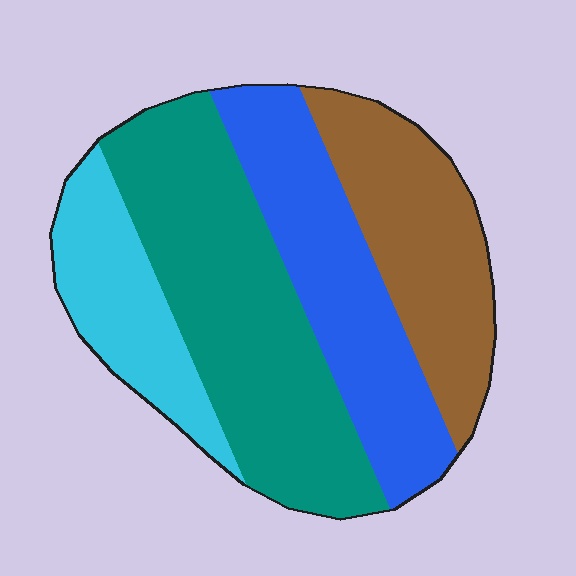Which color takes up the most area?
Teal, at roughly 35%.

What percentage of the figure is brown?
Brown takes up about one fifth (1/5) of the figure.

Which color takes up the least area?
Cyan, at roughly 15%.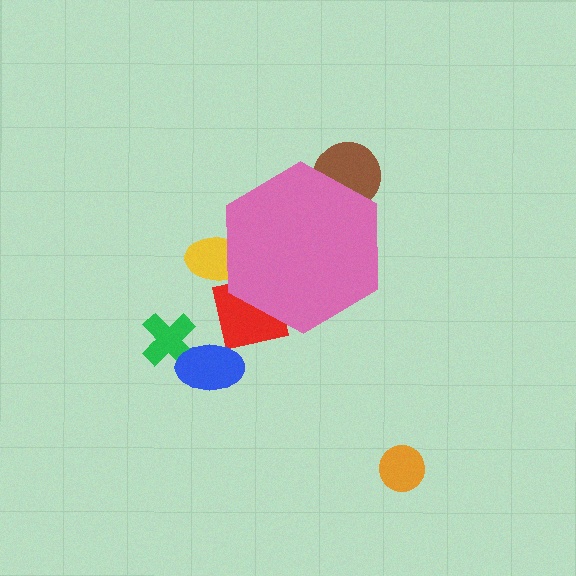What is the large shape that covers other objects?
A pink hexagon.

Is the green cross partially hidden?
No, the green cross is fully visible.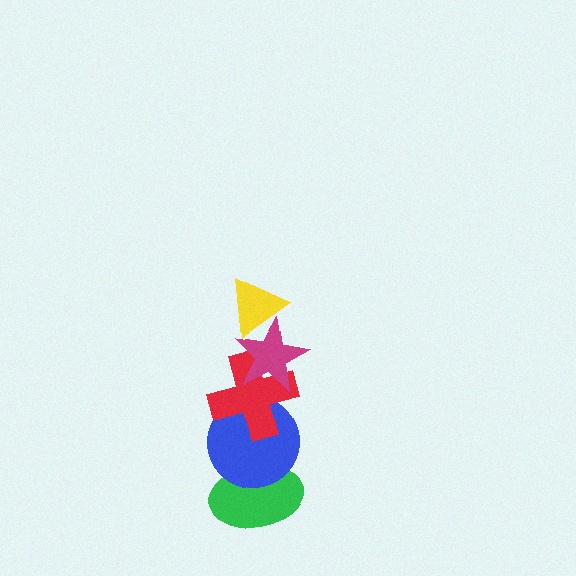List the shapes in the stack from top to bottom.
From top to bottom: the yellow triangle, the magenta star, the red cross, the blue circle, the green ellipse.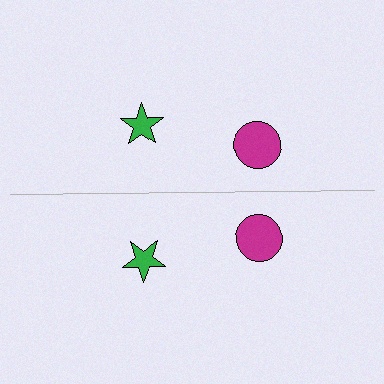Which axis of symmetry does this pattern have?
The pattern has a horizontal axis of symmetry running through the center of the image.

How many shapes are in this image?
There are 4 shapes in this image.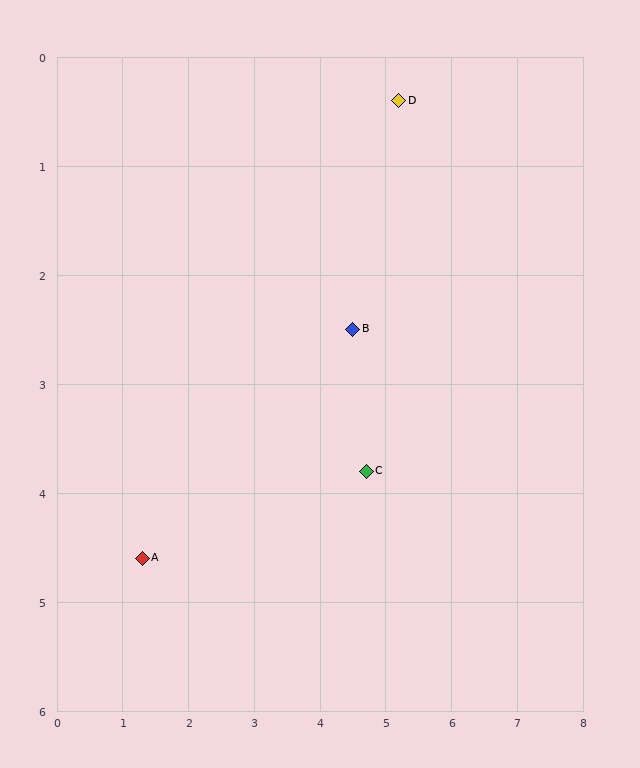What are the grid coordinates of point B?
Point B is at approximately (4.5, 2.5).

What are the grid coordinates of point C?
Point C is at approximately (4.7, 3.8).